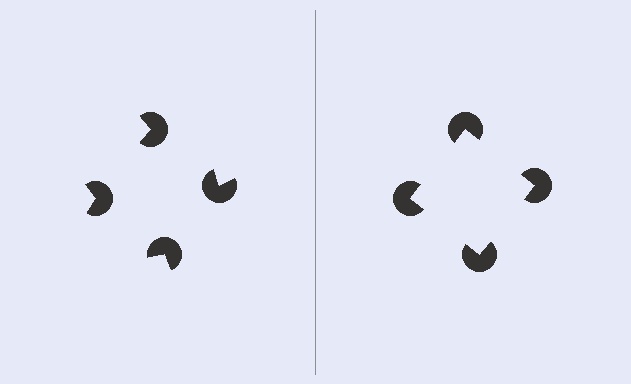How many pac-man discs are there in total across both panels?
8 — 4 on each side.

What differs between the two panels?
The pac-man discs are positioned identically on both sides; only the wedge orientations differ. On the right they align to a square; on the left they are misaligned.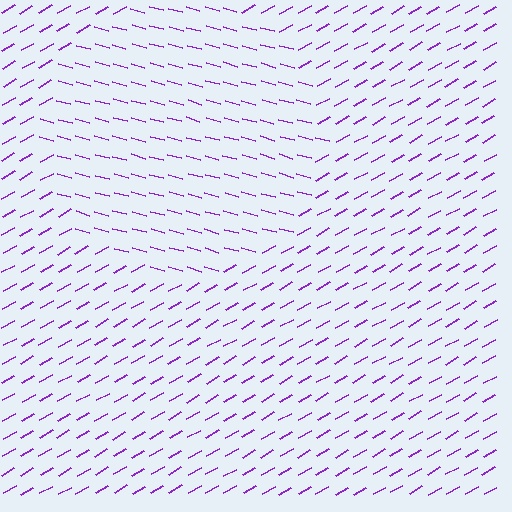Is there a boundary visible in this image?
Yes, there is a texture boundary formed by a change in line orientation.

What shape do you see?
I see a circle.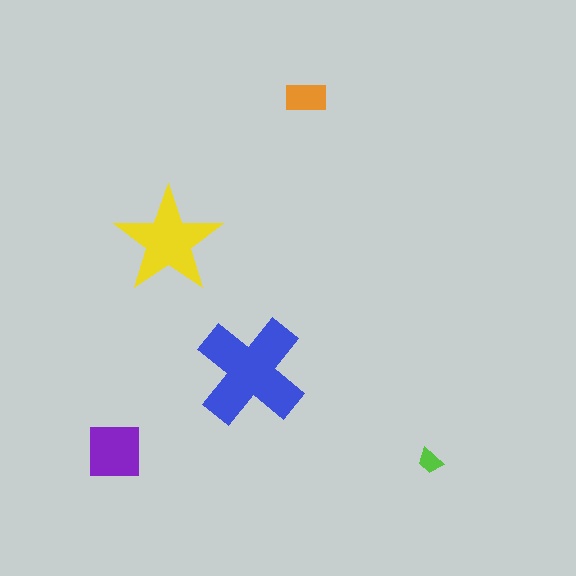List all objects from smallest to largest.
The lime trapezoid, the orange rectangle, the purple square, the yellow star, the blue cross.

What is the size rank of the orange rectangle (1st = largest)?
4th.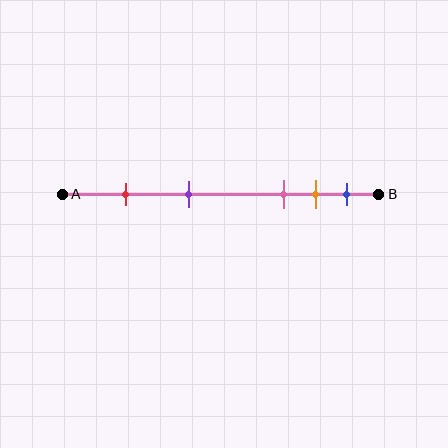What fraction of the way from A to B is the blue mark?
The blue mark is approximately 90% (0.9) of the way from A to B.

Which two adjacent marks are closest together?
The orange and blue marks are the closest adjacent pair.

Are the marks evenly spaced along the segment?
No, the marks are not evenly spaced.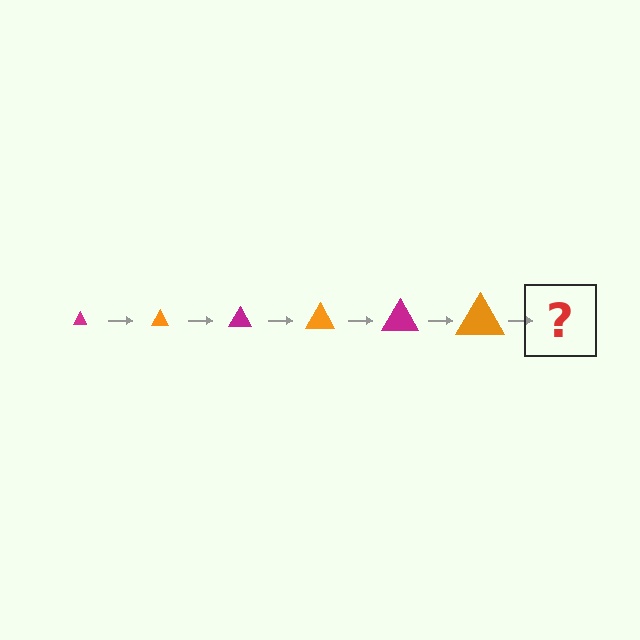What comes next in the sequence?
The next element should be a magenta triangle, larger than the previous one.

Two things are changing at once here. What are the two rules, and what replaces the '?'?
The two rules are that the triangle grows larger each step and the color cycles through magenta and orange. The '?' should be a magenta triangle, larger than the previous one.